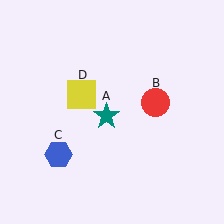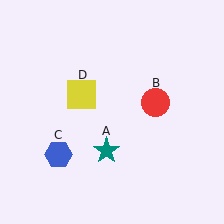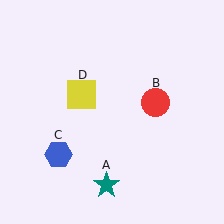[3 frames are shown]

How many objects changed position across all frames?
1 object changed position: teal star (object A).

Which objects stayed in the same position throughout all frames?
Red circle (object B) and blue hexagon (object C) and yellow square (object D) remained stationary.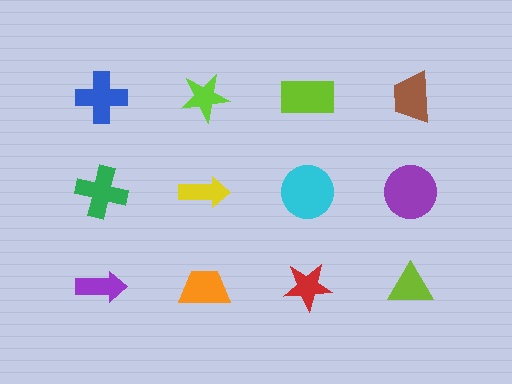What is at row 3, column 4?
A lime triangle.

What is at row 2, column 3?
A cyan circle.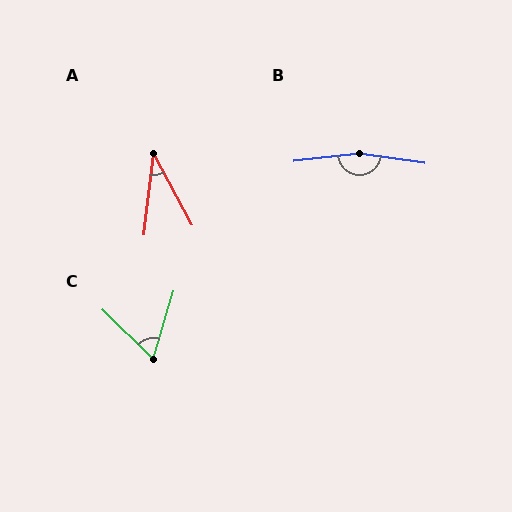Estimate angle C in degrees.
Approximately 62 degrees.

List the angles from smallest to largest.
A (35°), C (62°), B (165°).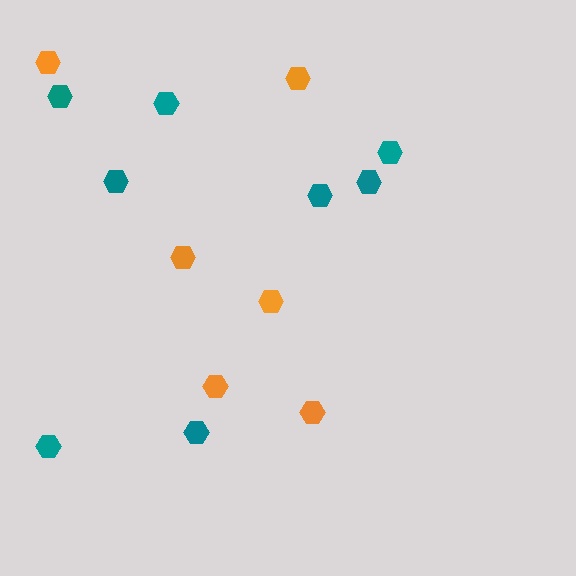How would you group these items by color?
There are 2 groups: one group of orange hexagons (6) and one group of teal hexagons (8).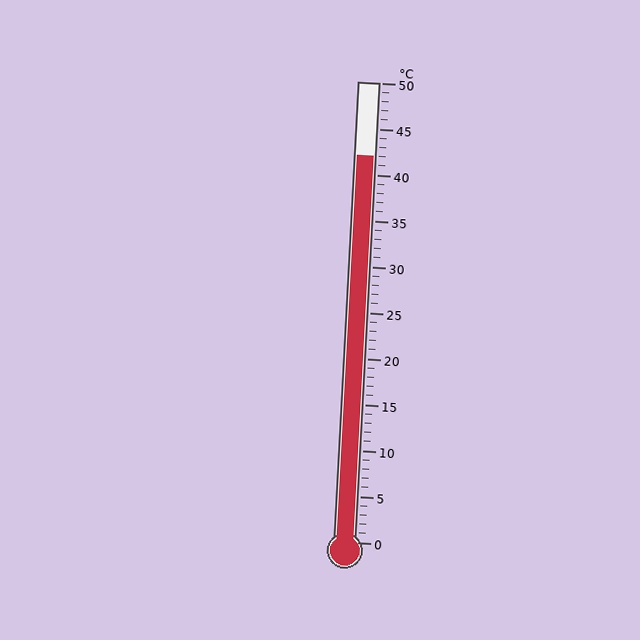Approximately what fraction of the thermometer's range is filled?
The thermometer is filled to approximately 85% of its range.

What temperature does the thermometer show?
The thermometer shows approximately 42°C.